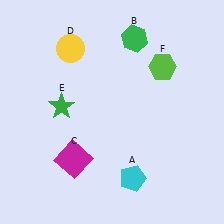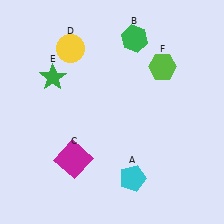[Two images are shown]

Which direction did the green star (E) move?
The green star (E) moved up.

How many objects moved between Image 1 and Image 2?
1 object moved between the two images.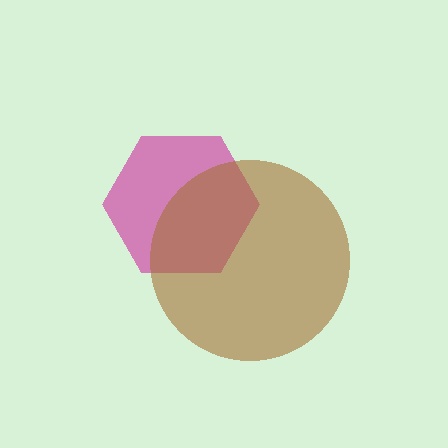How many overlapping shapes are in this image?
There are 2 overlapping shapes in the image.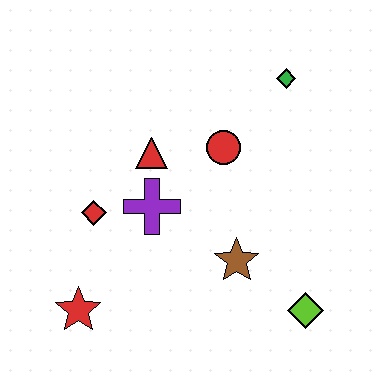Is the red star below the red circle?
Yes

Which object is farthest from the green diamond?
The red star is farthest from the green diamond.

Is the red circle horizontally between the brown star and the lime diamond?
No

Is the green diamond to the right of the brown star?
Yes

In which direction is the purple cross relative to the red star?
The purple cross is above the red star.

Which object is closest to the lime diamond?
The brown star is closest to the lime diamond.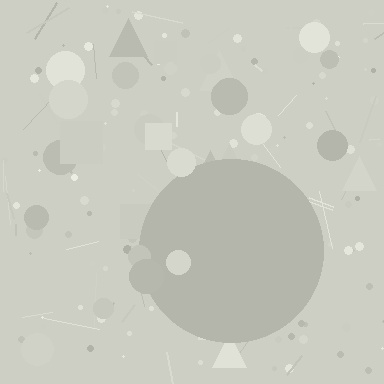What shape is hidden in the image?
A circle is hidden in the image.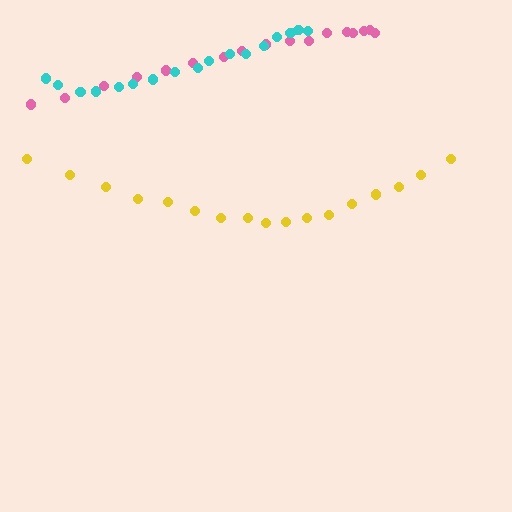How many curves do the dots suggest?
There are 3 distinct paths.